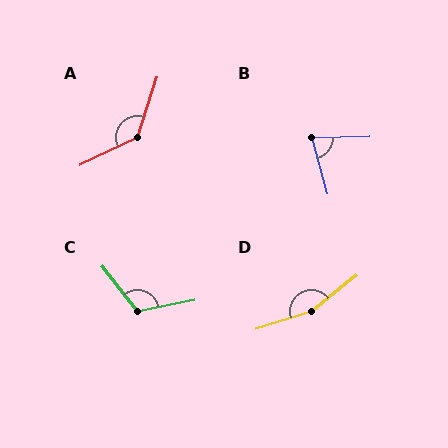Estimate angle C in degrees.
Approximately 117 degrees.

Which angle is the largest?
D, at approximately 158 degrees.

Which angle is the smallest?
B, at approximately 76 degrees.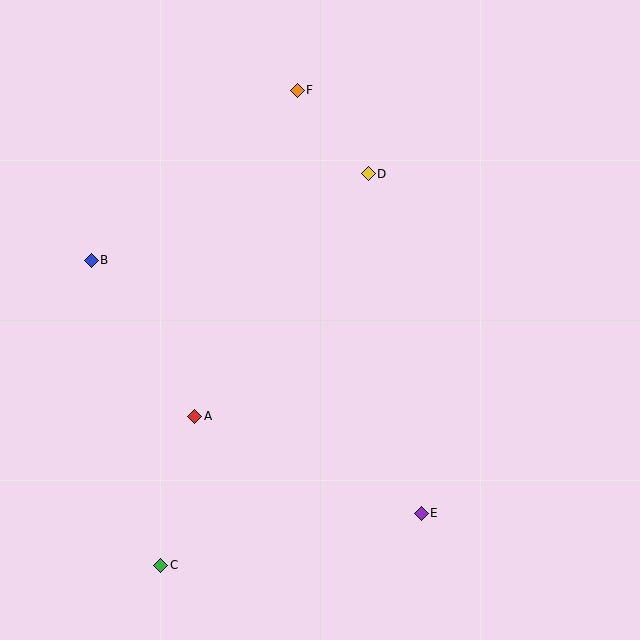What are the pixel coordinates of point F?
Point F is at (297, 90).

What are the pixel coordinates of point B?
Point B is at (91, 260).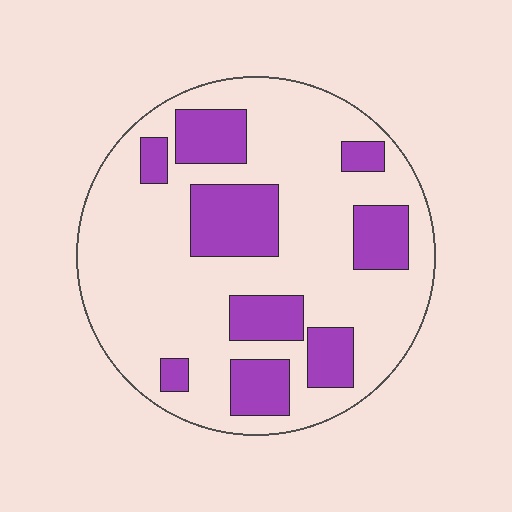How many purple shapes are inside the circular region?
9.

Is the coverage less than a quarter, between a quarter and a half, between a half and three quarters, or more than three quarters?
Between a quarter and a half.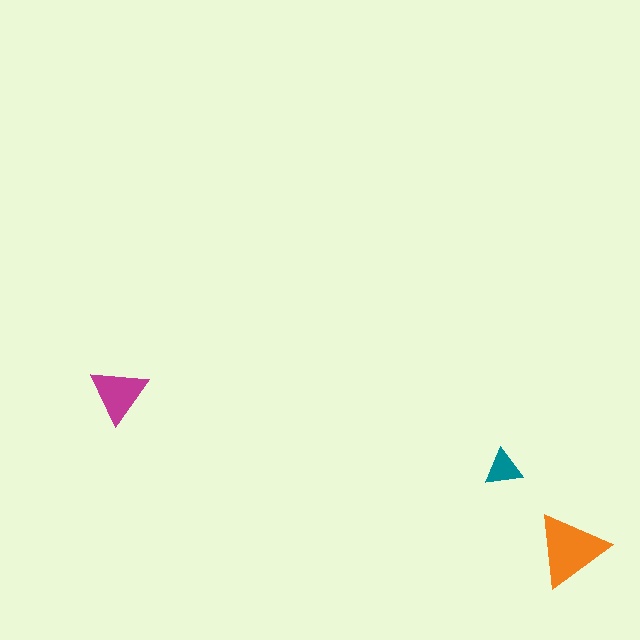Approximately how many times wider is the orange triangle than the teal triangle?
About 2 times wider.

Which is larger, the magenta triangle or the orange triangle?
The orange one.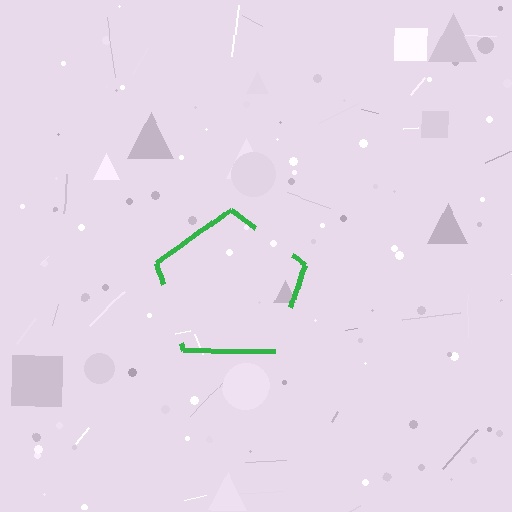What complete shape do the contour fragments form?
The contour fragments form a pentagon.